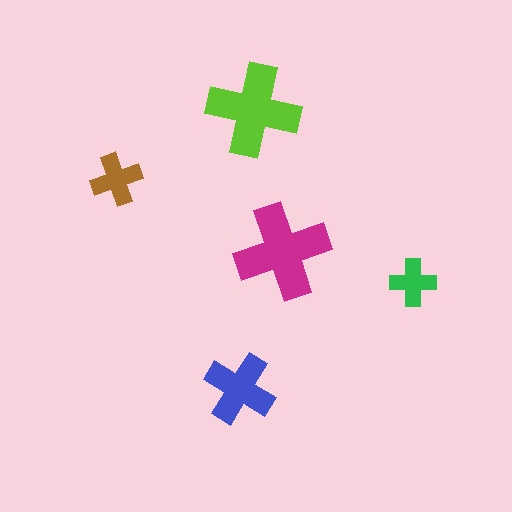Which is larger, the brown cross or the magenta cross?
The magenta one.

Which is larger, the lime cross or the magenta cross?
The magenta one.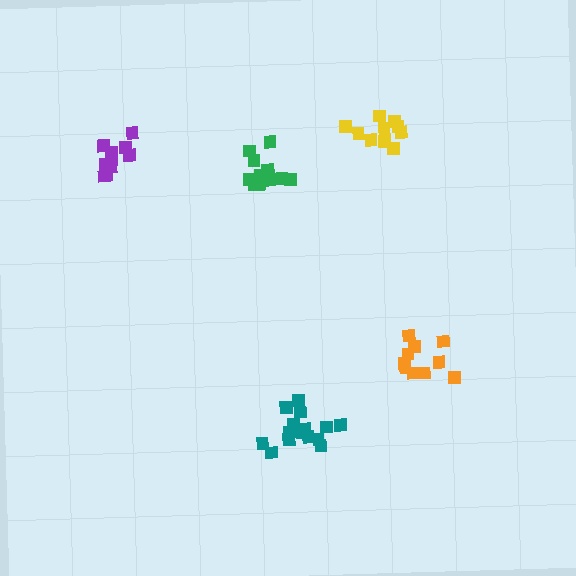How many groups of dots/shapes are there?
There are 5 groups.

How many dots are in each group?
Group 1: 10 dots, Group 2: 10 dots, Group 3: 15 dots, Group 4: 10 dots, Group 5: 15 dots (60 total).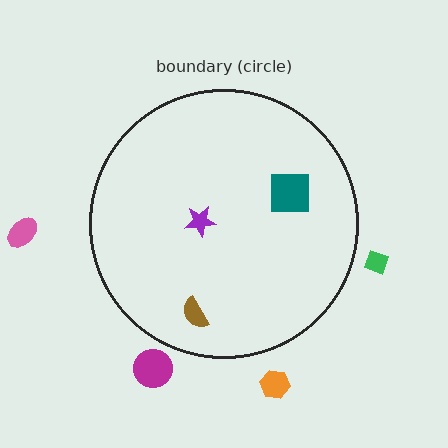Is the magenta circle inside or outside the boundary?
Outside.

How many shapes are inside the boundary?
3 inside, 4 outside.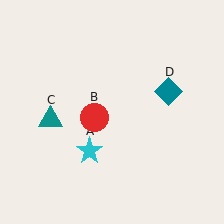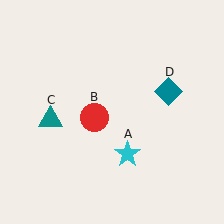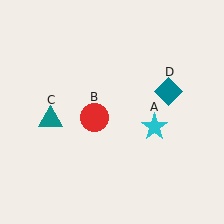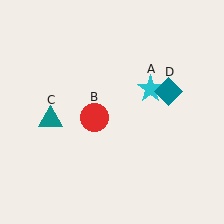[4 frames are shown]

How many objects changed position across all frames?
1 object changed position: cyan star (object A).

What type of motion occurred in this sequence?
The cyan star (object A) rotated counterclockwise around the center of the scene.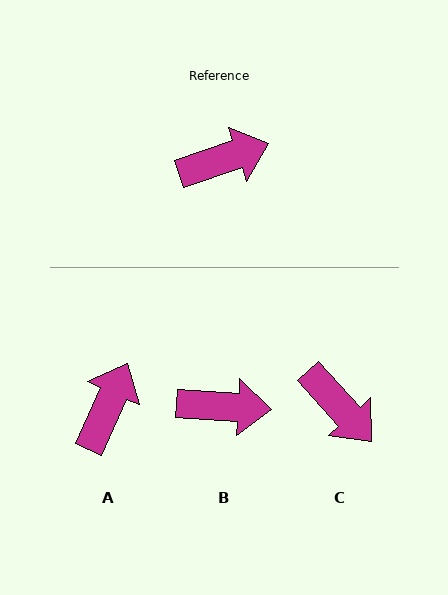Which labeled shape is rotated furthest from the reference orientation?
C, about 67 degrees away.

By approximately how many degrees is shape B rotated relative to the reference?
Approximately 22 degrees clockwise.